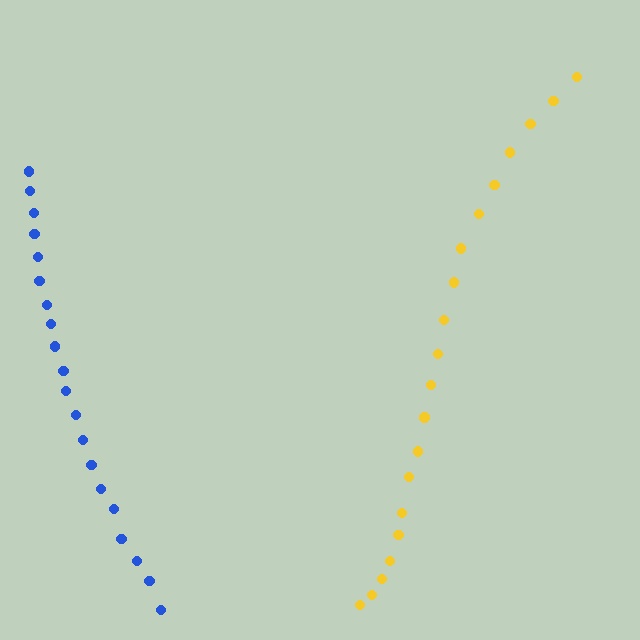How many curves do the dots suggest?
There are 2 distinct paths.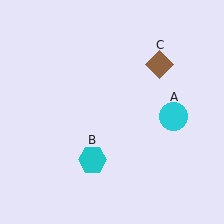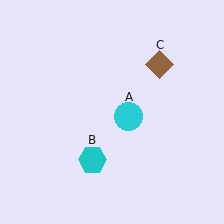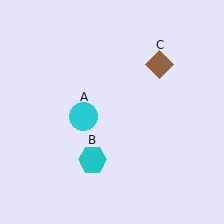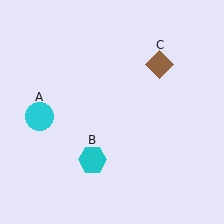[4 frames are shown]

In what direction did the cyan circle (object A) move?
The cyan circle (object A) moved left.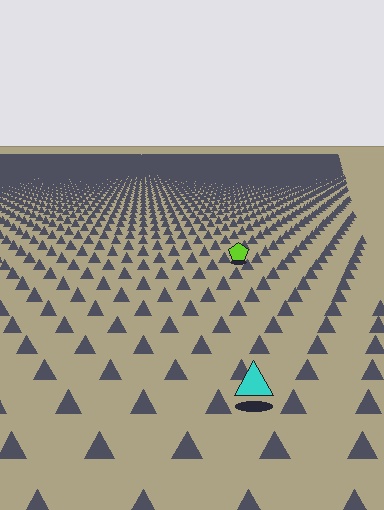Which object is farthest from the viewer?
The lime pentagon is farthest from the viewer. It appears smaller and the ground texture around it is denser.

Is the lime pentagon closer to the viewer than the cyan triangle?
No. The cyan triangle is closer — you can tell from the texture gradient: the ground texture is coarser near it.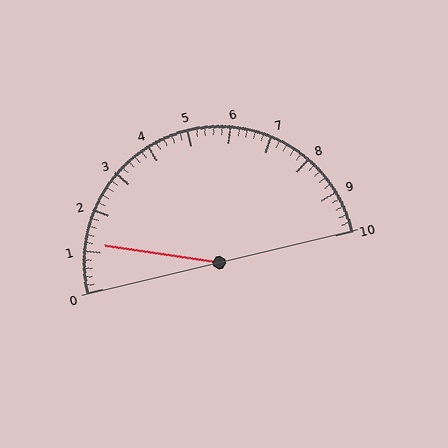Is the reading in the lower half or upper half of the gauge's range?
The reading is in the lower half of the range (0 to 10).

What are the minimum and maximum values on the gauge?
The gauge ranges from 0 to 10.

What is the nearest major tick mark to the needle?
The nearest major tick mark is 1.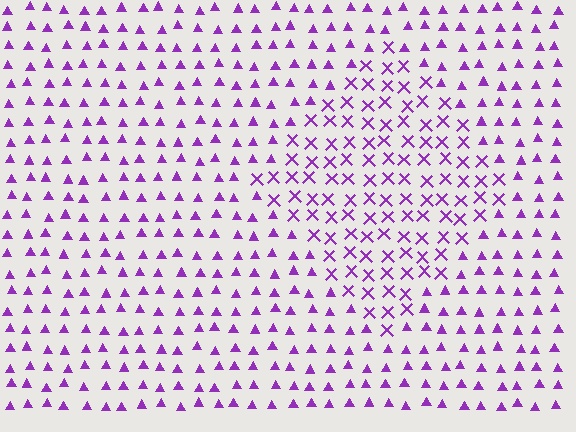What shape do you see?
I see a diamond.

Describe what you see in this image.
The image is filled with small purple elements arranged in a uniform grid. A diamond-shaped region contains X marks, while the surrounding area contains triangles. The boundary is defined purely by the change in element shape.